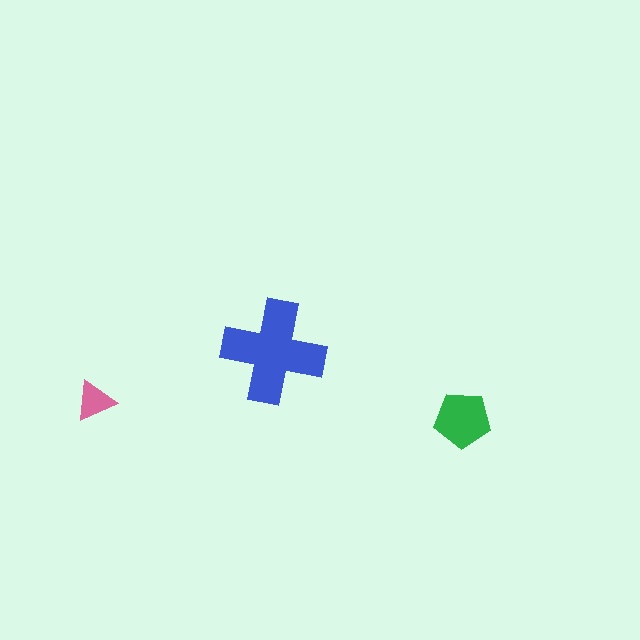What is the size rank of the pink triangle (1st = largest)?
3rd.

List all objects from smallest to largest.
The pink triangle, the green pentagon, the blue cross.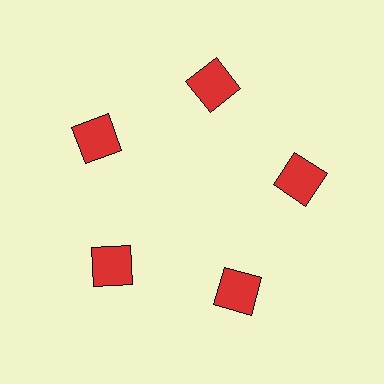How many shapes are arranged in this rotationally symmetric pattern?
There are 5 shapes, arranged in 5 groups of 1.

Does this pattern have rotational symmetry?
Yes, this pattern has 5-fold rotational symmetry. It looks the same after rotating 72 degrees around the center.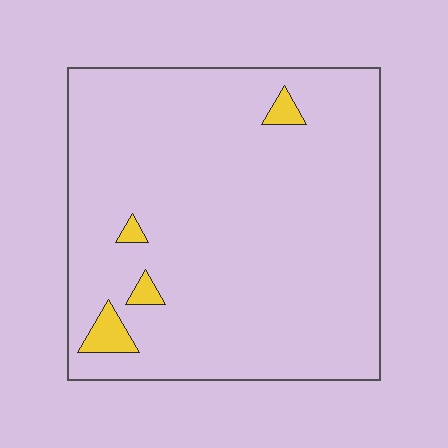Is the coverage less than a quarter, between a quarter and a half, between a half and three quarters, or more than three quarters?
Less than a quarter.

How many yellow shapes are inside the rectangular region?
4.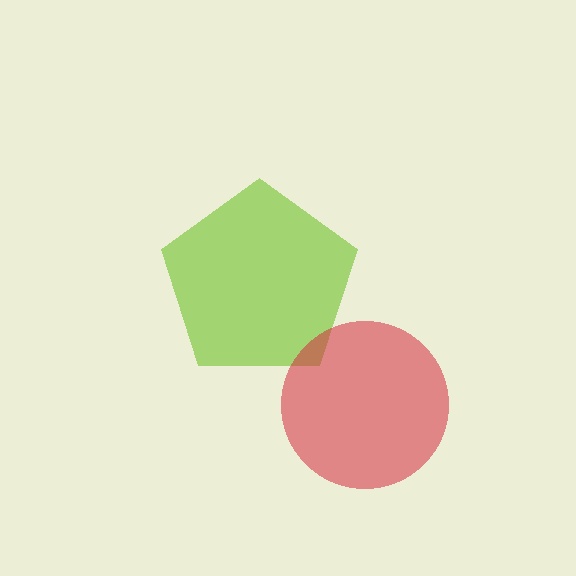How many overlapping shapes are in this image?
There are 2 overlapping shapes in the image.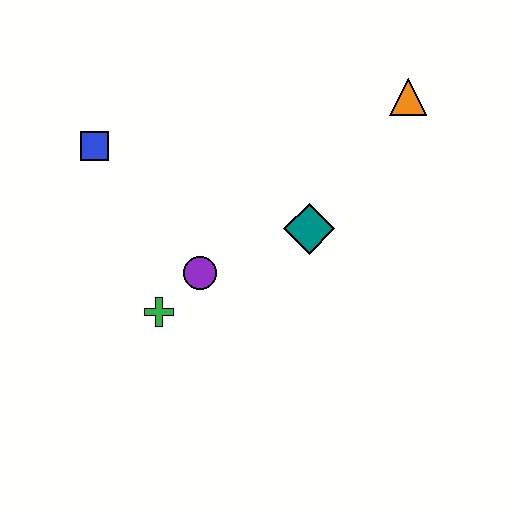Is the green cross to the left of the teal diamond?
Yes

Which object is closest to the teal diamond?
The purple circle is closest to the teal diamond.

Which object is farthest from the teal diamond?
The blue square is farthest from the teal diamond.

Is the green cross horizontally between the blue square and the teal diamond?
Yes